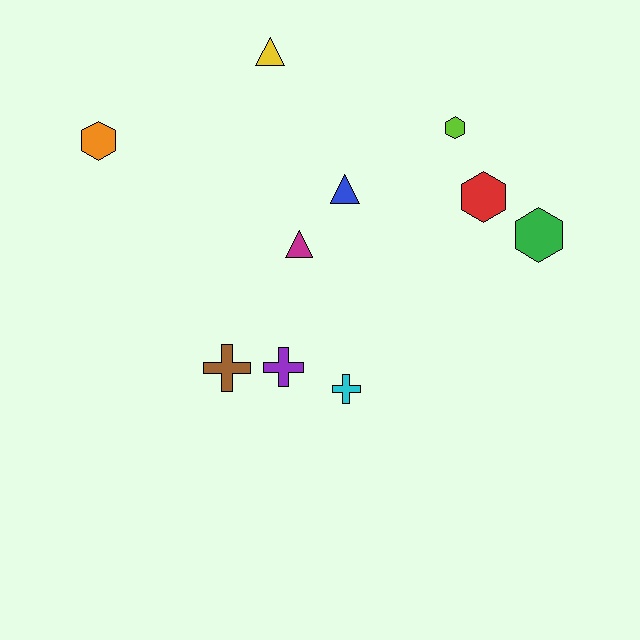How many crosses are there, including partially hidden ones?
There are 3 crosses.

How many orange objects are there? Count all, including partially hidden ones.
There is 1 orange object.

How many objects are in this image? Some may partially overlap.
There are 10 objects.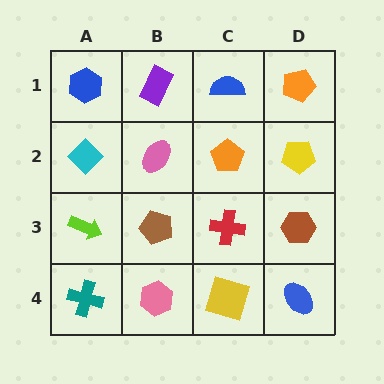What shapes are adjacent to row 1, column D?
A yellow pentagon (row 2, column D), a blue semicircle (row 1, column C).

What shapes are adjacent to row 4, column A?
A lime arrow (row 3, column A), a pink hexagon (row 4, column B).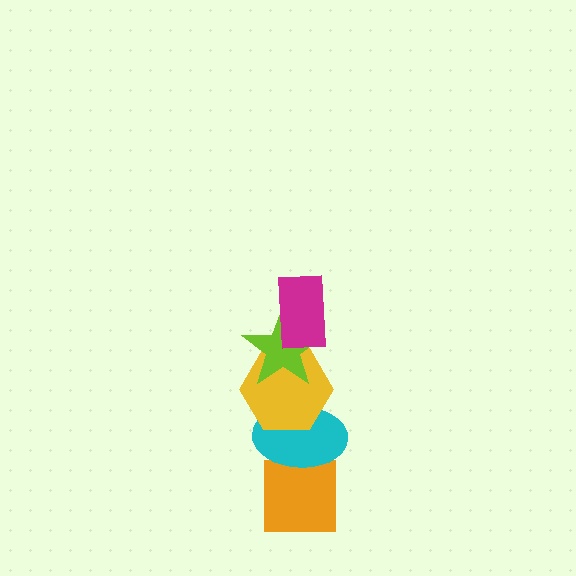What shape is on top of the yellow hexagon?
The lime star is on top of the yellow hexagon.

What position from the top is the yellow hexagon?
The yellow hexagon is 3rd from the top.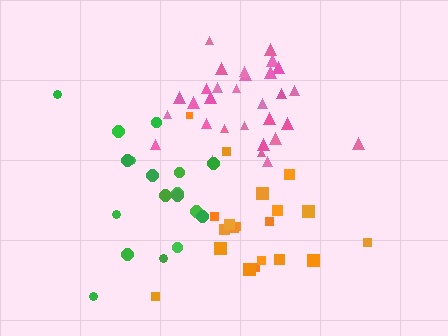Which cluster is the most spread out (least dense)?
Green.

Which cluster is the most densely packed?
Pink.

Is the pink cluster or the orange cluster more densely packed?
Pink.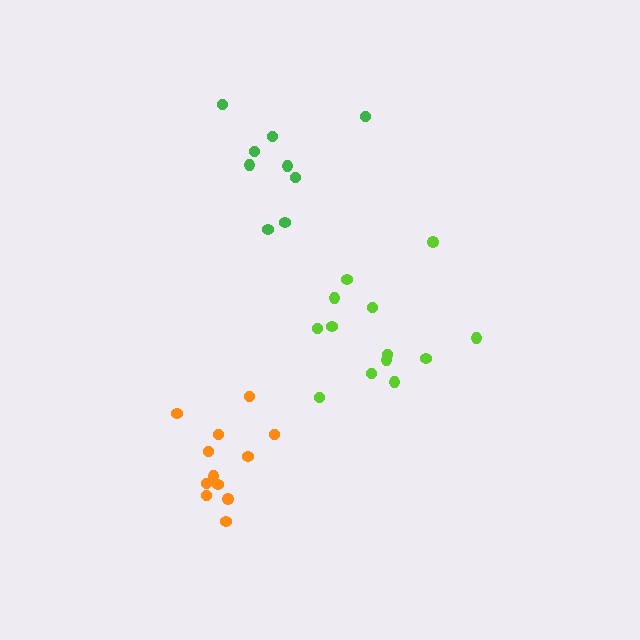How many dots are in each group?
Group 1: 13 dots, Group 2: 9 dots, Group 3: 12 dots (34 total).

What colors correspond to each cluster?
The clusters are colored: lime, green, orange.